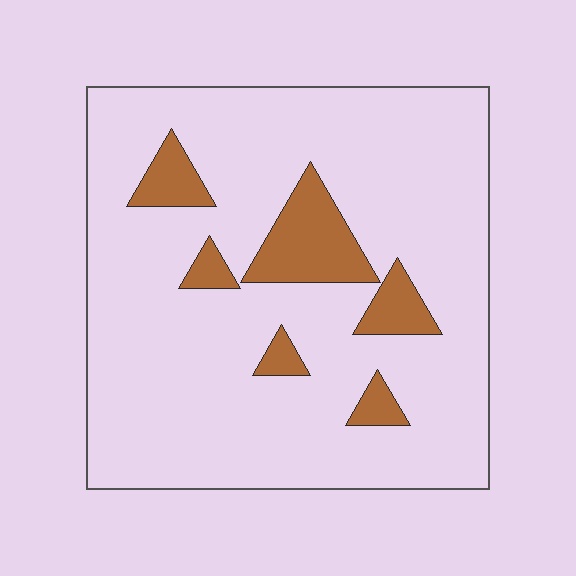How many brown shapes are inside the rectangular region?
6.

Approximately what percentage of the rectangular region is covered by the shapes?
Approximately 15%.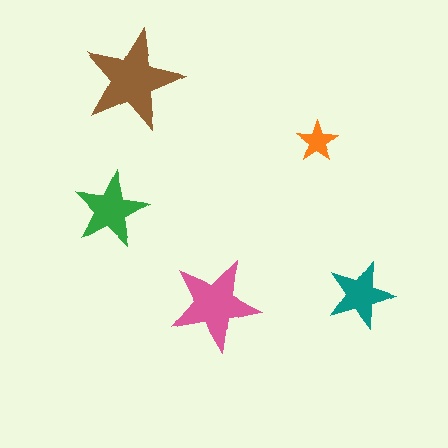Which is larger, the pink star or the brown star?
The brown one.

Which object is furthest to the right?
The teal star is rightmost.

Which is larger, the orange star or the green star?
The green one.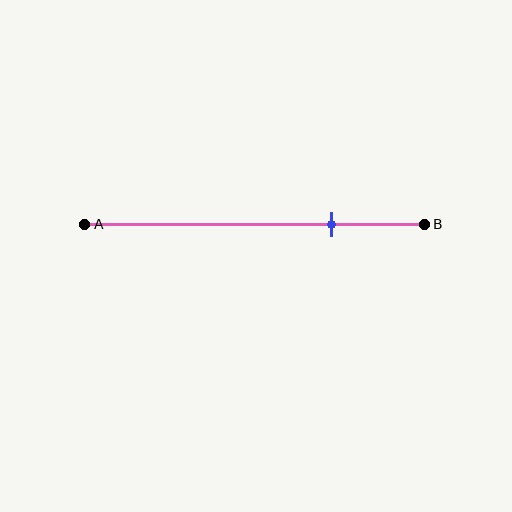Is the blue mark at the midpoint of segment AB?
No, the mark is at about 75% from A, not at the 50% midpoint.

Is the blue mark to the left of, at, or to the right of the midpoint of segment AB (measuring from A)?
The blue mark is to the right of the midpoint of segment AB.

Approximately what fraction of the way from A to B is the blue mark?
The blue mark is approximately 75% of the way from A to B.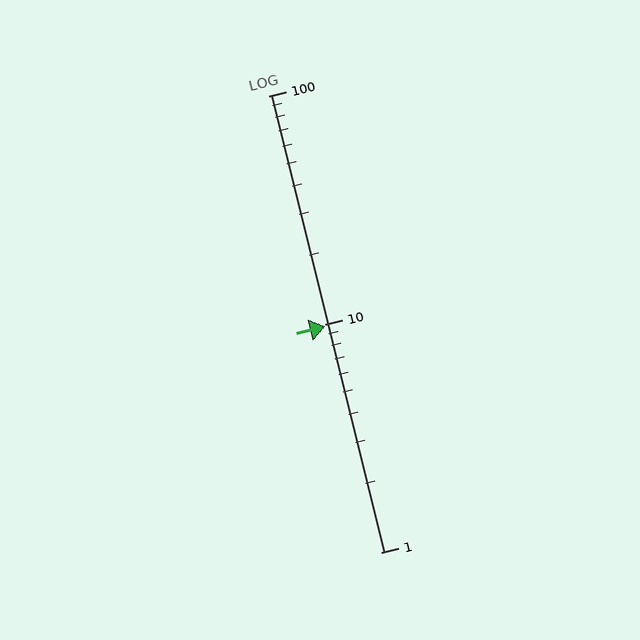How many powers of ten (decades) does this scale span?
The scale spans 2 decades, from 1 to 100.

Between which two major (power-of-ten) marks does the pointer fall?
The pointer is between 1 and 10.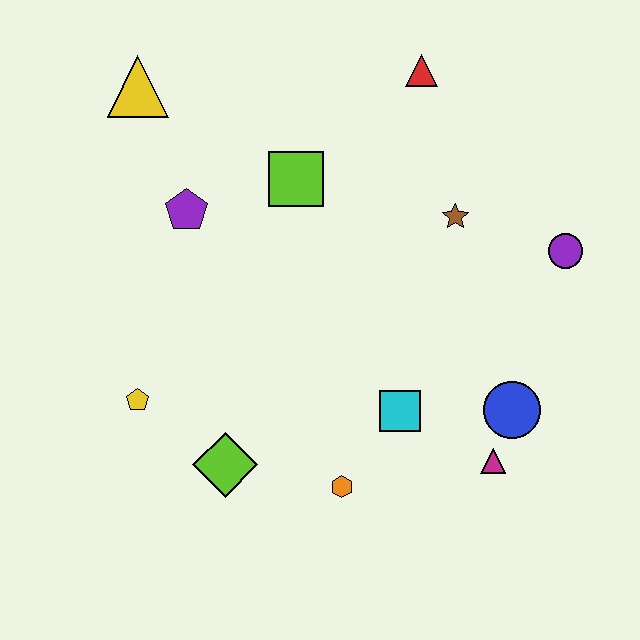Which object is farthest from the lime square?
The magenta triangle is farthest from the lime square.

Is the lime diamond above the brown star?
No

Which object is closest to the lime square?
The purple pentagon is closest to the lime square.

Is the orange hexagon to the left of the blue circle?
Yes